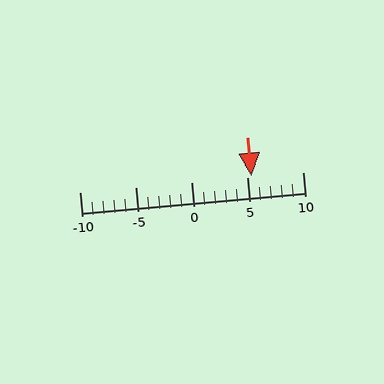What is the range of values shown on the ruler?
The ruler shows values from -10 to 10.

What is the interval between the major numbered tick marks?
The major tick marks are spaced 5 units apart.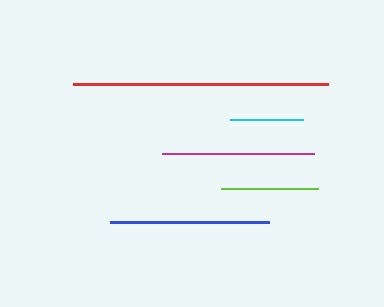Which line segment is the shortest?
The cyan line is the shortest at approximately 73 pixels.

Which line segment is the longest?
The red line is the longest at approximately 255 pixels.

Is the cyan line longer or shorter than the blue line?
The blue line is longer than the cyan line.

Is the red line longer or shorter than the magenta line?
The red line is longer than the magenta line.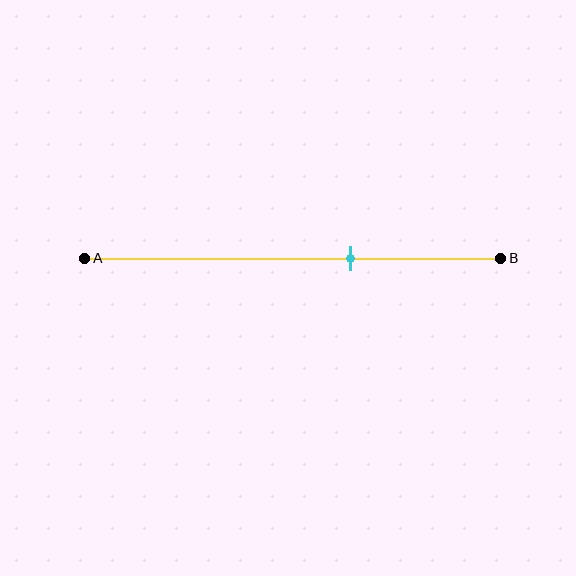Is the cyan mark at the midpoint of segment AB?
No, the mark is at about 65% from A, not at the 50% midpoint.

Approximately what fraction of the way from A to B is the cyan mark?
The cyan mark is approximately 65% of the way from A to B.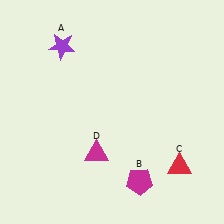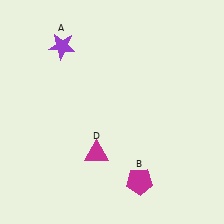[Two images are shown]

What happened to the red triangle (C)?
The red triangle (C) was removed in Image 2. It was in the bottom-right area of Image 1.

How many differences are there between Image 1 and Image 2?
There is 1 difference between the two images.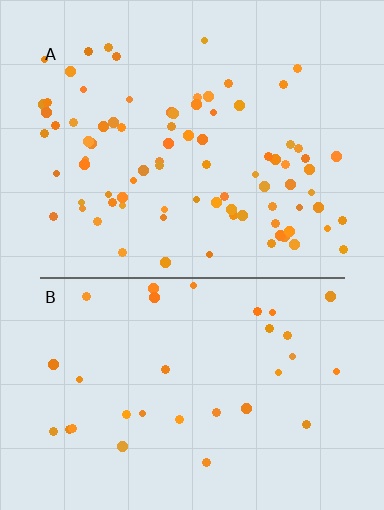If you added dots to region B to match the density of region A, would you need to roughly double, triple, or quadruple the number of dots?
Approximately triple.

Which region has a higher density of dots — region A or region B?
A (the top).